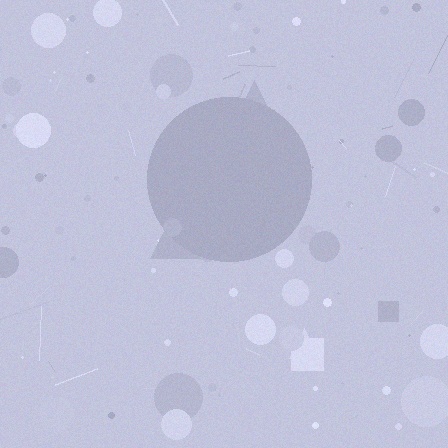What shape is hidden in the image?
A circle is hidden in the image.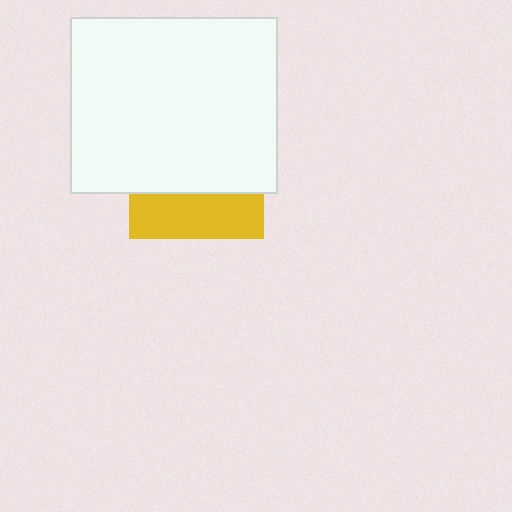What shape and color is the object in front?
The object in front is a white rectangle.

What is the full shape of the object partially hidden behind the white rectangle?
The partially hidden object is a yellow square.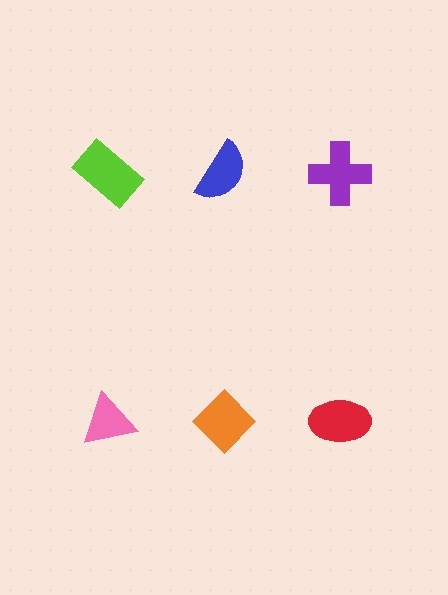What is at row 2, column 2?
An orange diamond.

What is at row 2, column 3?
A red ellipse.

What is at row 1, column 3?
A purple cross.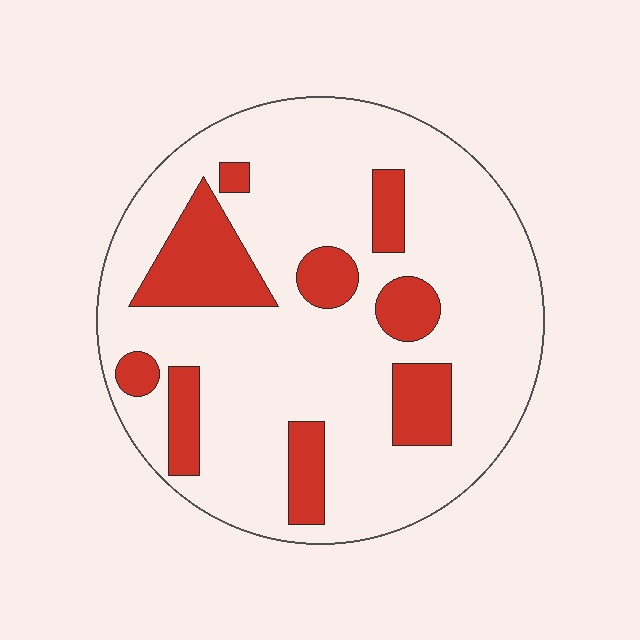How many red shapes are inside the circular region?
9.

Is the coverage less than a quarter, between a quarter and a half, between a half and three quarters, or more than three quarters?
Less than a quarter.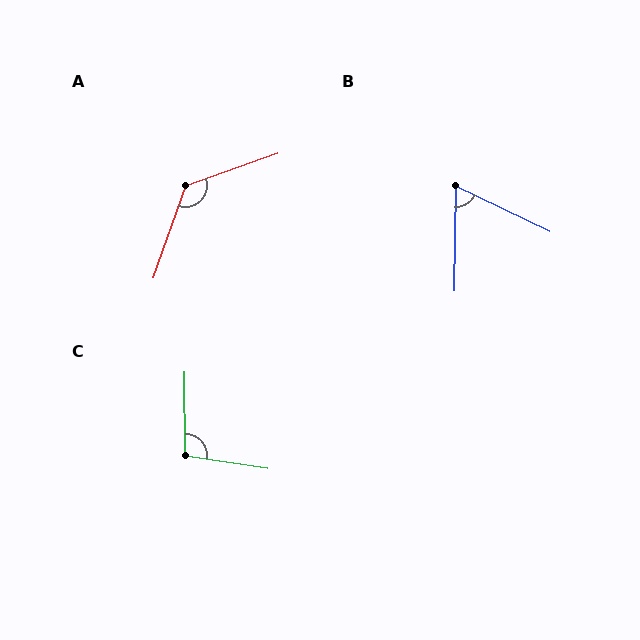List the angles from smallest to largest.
B (65°), C (99°), A (129°).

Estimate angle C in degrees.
Approximately 99 degrees.